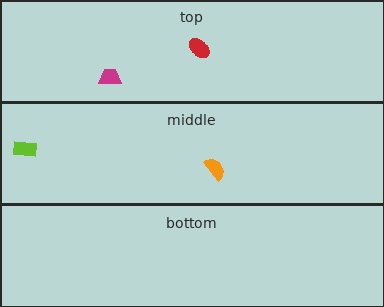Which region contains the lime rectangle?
The middle region.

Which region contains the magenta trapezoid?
The top region.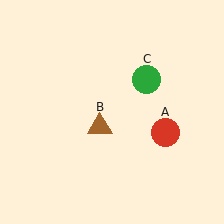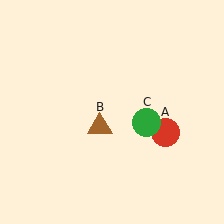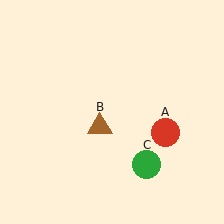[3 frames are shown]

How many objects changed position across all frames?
1 object changed position: green circle (object C).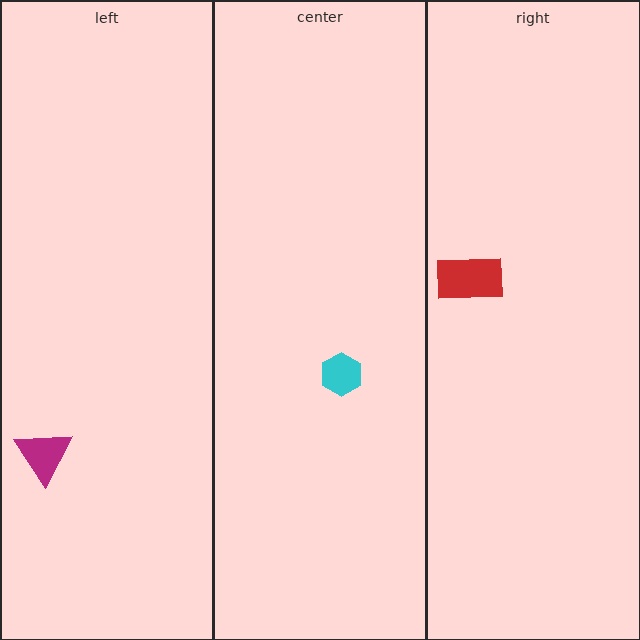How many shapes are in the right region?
1.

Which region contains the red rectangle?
The right region.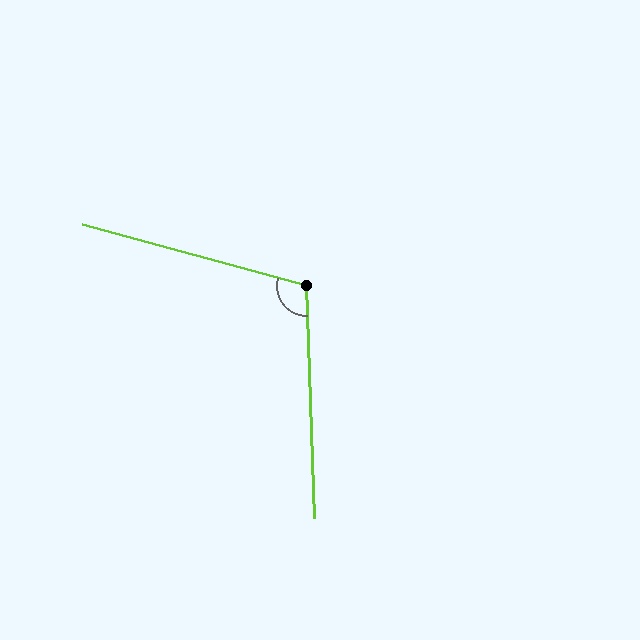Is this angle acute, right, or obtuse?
It is obtuse.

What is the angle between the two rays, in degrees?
Approximately 107 degrees.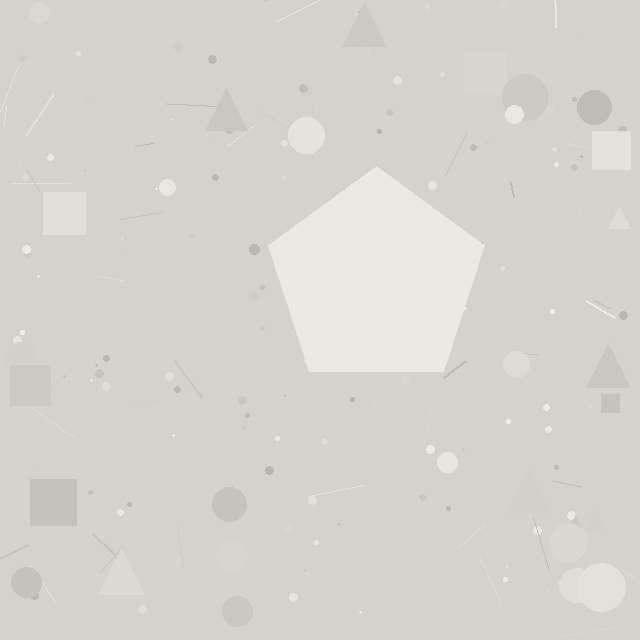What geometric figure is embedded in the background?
A pentagon is embedded in the background.